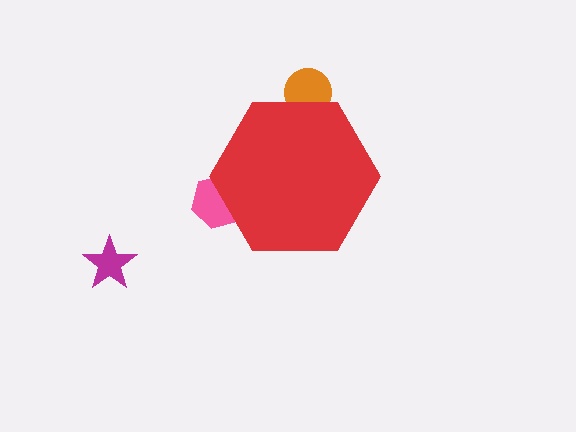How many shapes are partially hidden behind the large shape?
2 shapes are partially hidden.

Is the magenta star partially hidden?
No, the magenta star is fully visible.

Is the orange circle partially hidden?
Yes, the orange circle is partially hidden behind the red hexagon.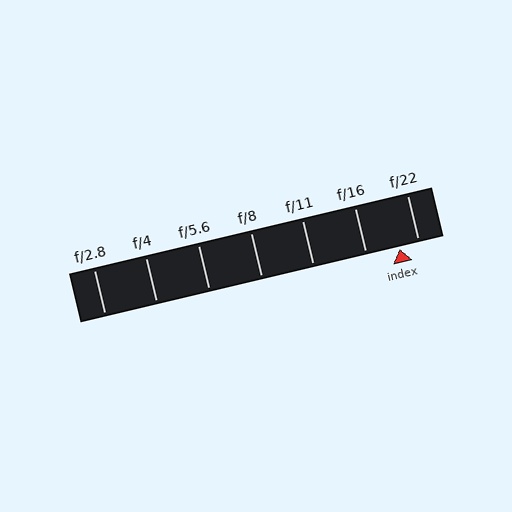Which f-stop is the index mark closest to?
The index mark is closest to f/22.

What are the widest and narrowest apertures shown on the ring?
The widest aperture shown is f/2.8 and the narrowest is f/22.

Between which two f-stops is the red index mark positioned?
The index mark is between f/16 and f/22.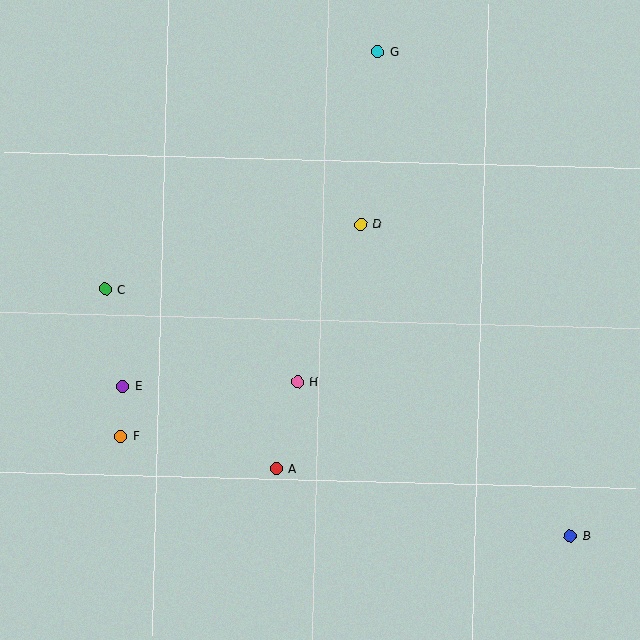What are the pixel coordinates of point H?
Point H is at (297, 382).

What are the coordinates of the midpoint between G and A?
The midpoint between G and A is at (327, 260).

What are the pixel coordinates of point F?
Point F is at (121, 436).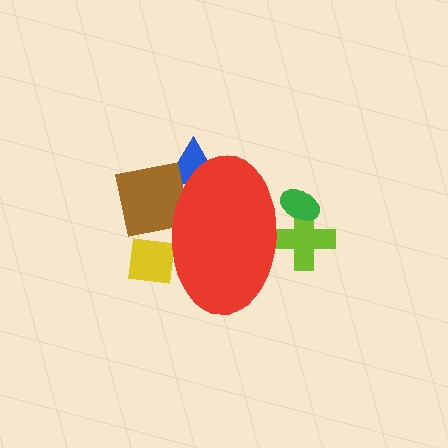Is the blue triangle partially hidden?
Yes, the blue triangle is partially hidden behind the red ellipse.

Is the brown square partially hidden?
Yes, the brown square is partially hidden behind the red ellipse.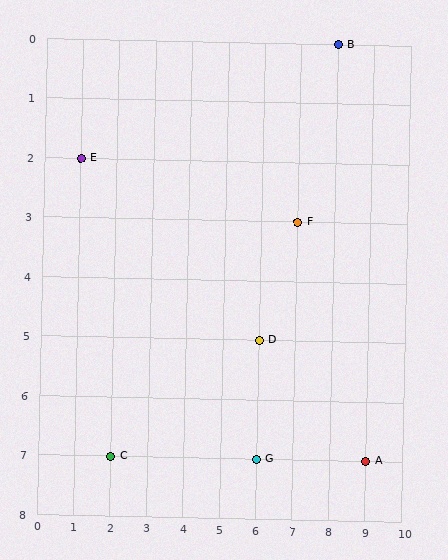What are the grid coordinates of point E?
Point E is at grid coordinates (1, 2).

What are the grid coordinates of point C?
Point C is at grid coordinates (2, 7).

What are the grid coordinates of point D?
Point D is at grid coordinates (6, 5).